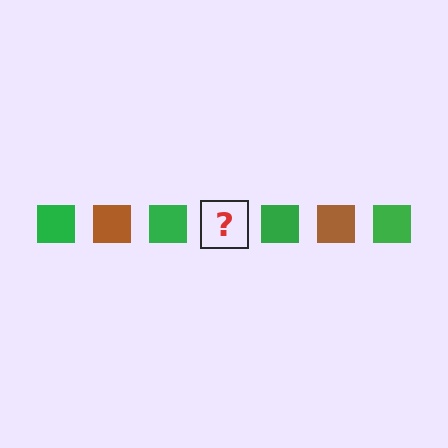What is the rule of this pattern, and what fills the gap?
The rule is that the pattern cycles through green, brown squares. The gap should be filled with a brown square.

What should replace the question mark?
The question mark should be replaced with a brown square.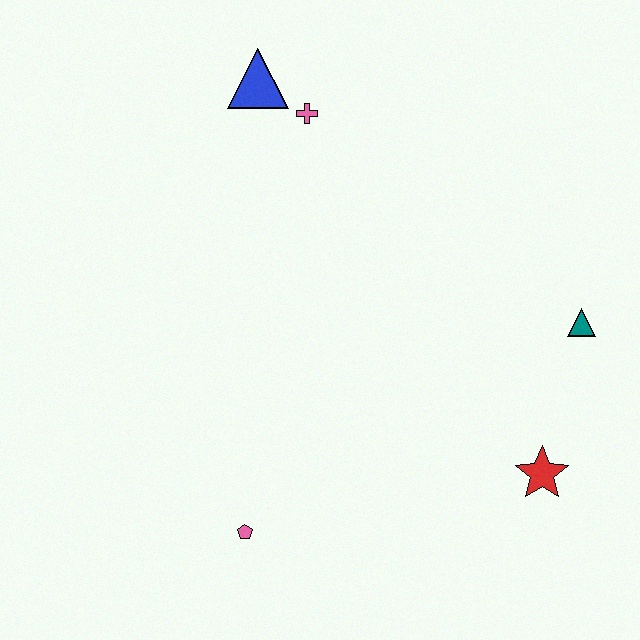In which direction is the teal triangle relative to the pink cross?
The teal triangle is to the right of the pink cross.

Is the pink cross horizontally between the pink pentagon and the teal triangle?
Yes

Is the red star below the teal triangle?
Yes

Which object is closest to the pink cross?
The blue triangle is closest to the pink cross.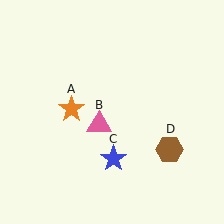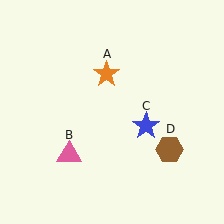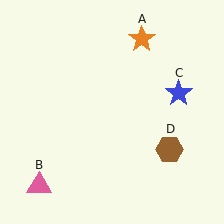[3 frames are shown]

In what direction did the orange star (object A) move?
The orange star (object A) moved up and to the right.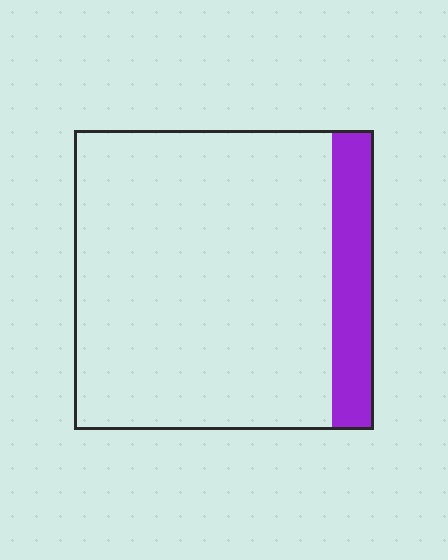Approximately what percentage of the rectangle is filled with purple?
Approximately 15%.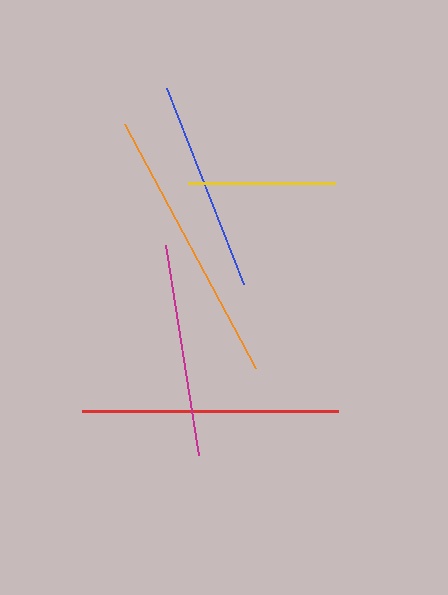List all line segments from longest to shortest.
From longest to shortest: orange, red, magenta, blue, yellow.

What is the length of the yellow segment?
The yellow segment is approximately 147 pixels long.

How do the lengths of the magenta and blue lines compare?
The magenta and blue lines are approximately the same length.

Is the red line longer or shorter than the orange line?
The orange line is longer than the red line.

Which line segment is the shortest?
The yellow line is the shortest at approximately 147 pixels.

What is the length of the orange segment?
The orange segment is approximately 277 pixels long.